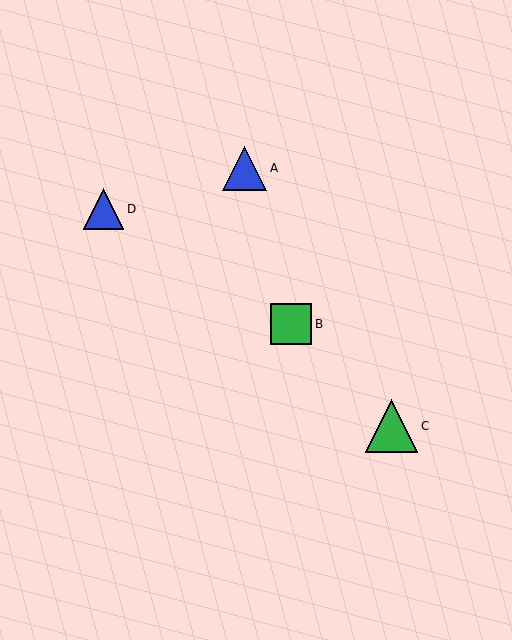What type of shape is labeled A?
Shape A is a blue triangle.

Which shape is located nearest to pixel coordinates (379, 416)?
The green triangle (labeled C) at (392, 426) is nearest to that location.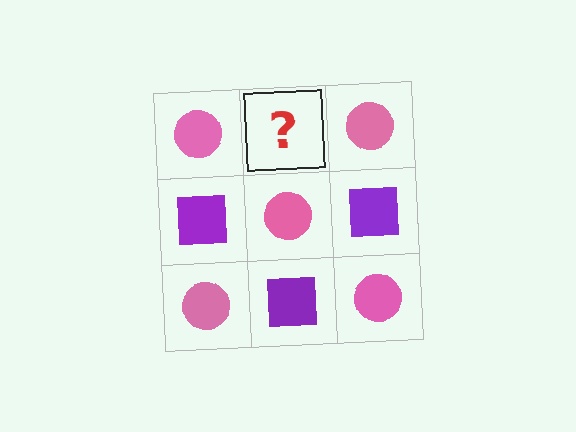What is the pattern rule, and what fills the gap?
The rule is that it alternates pink circle and purple square in a checkerboard pattern. The gap should be filled with a purple square.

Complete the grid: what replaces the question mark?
The question mark should be replaced with a purple square.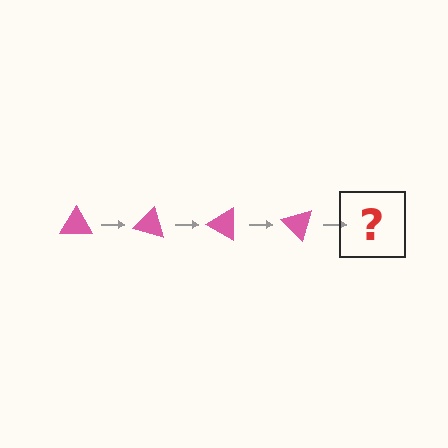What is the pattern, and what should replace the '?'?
The pattern is that the triangle rotates 15 degrees each step. The '?' should be a pink triangle rotated 60 degrees.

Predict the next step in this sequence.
The next step is a pink triangle rotated 60 degrees.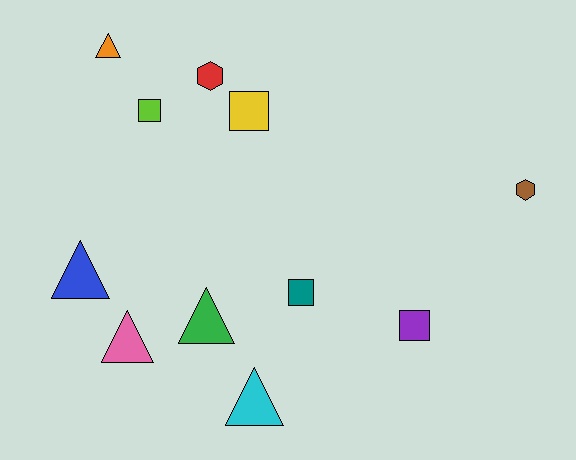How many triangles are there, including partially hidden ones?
There are 5 triangles.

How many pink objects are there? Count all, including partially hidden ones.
There is 1 pink object.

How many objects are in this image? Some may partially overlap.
There are 11 objects.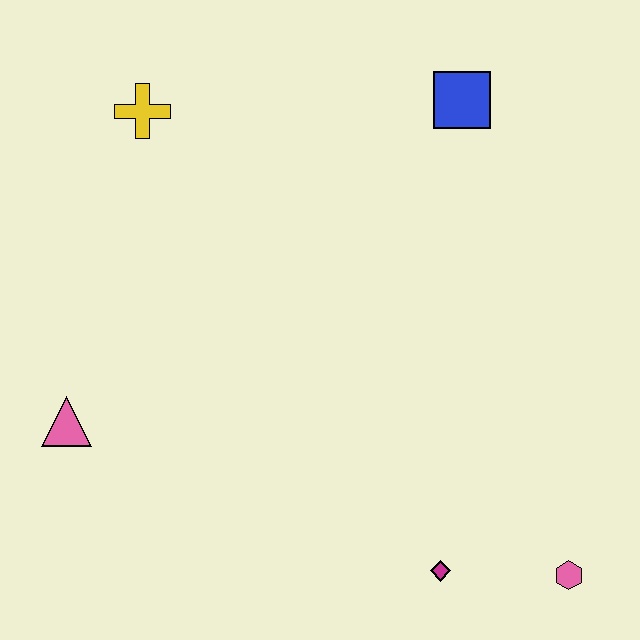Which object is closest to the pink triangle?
The yellow cross is closest to the pink triangle.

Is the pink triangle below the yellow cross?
Yes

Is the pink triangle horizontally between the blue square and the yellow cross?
No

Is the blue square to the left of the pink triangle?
No